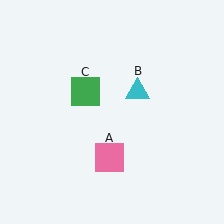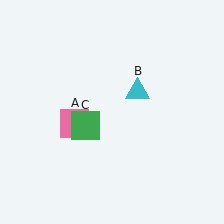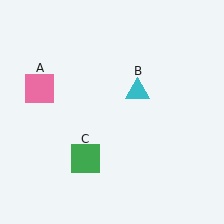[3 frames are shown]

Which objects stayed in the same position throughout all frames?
Cyan triangle (object B) remained stationary.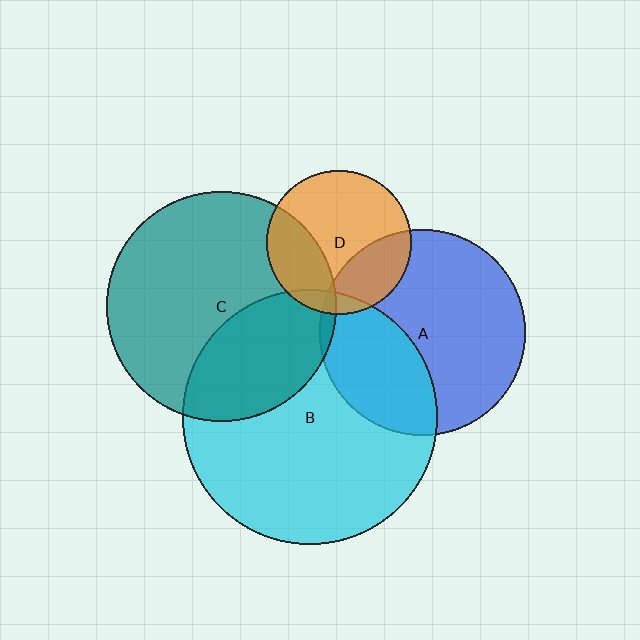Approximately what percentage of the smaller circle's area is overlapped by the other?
Approximately 5%.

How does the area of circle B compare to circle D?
Approximately 3.1 times.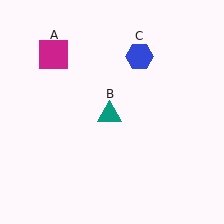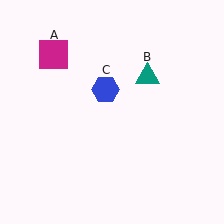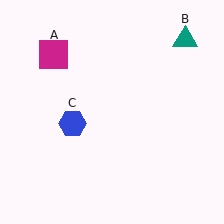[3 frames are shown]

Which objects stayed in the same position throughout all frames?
Magenta square (object A) remained stationary.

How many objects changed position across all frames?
2 objects changed position: teal triangle (object B), blue hexagon (object C).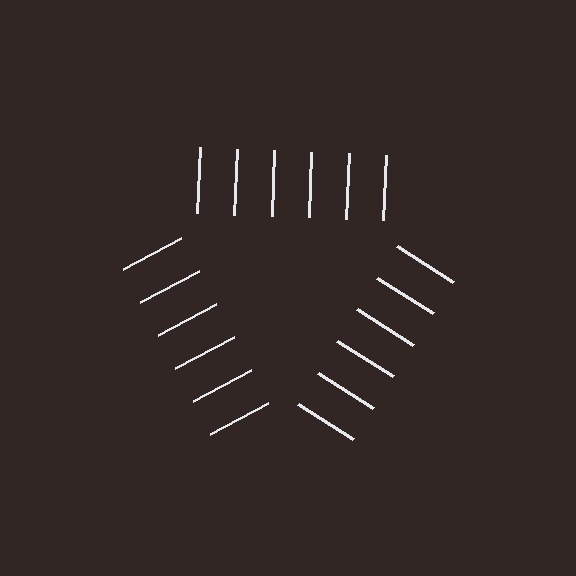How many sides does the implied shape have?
3 sides — the line-ends trace a triangle.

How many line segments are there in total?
18 — 6 along each of the 3 edges.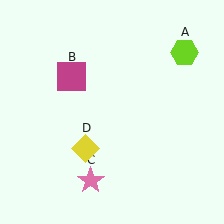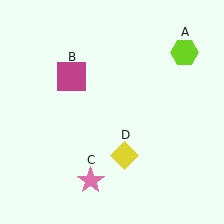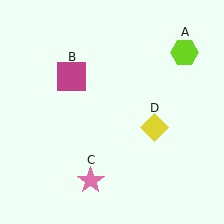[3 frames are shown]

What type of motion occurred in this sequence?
The yellow diamond (object D) rotated counterclockwise around the center of the scene.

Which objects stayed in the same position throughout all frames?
Lime hexagon (object A) and magenta square (object B) and pink star (object C) remained stationary.